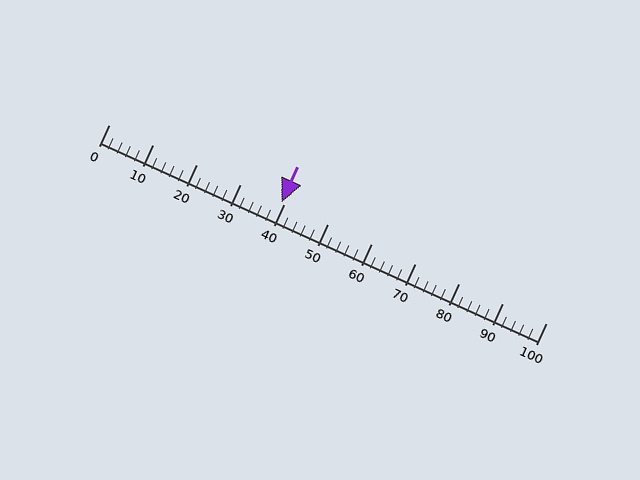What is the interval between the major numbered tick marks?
The major tick marks are spaced 10 units apart.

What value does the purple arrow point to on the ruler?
The purple arrow points to approximately 39.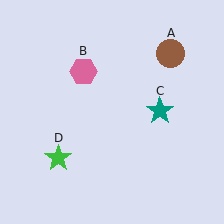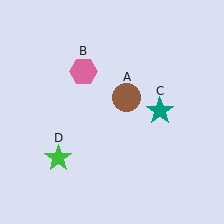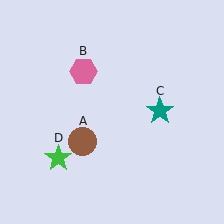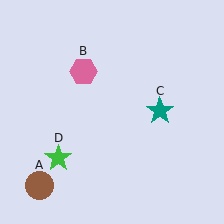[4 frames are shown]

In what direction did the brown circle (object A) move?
The brown circle (object A) moved down and to the left.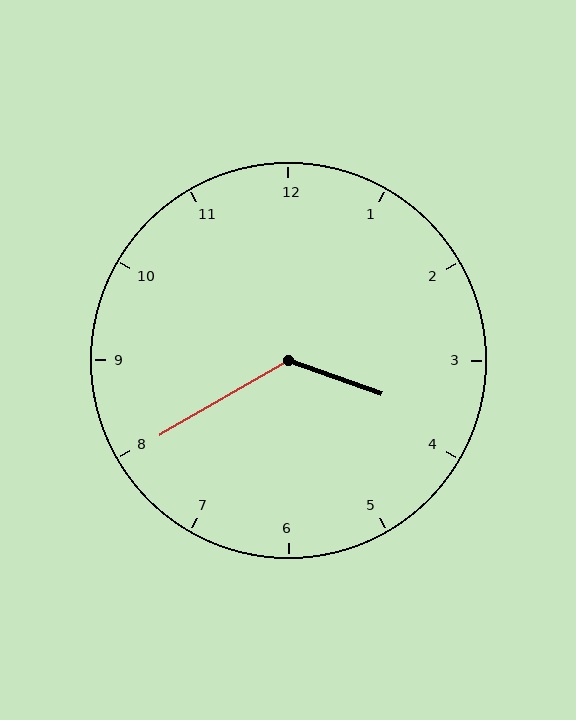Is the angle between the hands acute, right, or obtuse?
It is obtuse.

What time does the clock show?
3:40.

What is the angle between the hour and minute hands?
Approximately 130 degrees.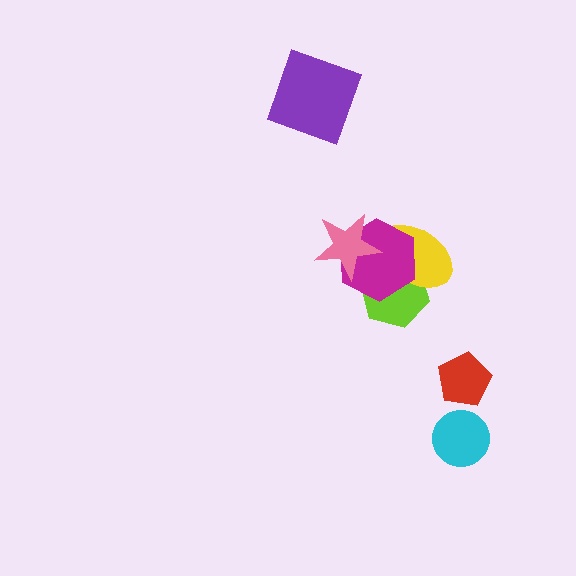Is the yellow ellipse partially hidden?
Yes, it is partially covered by another shape.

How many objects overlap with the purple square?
0 objects overlap with the purple square.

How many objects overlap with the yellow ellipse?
2 objects overlap with the yellow ellipse.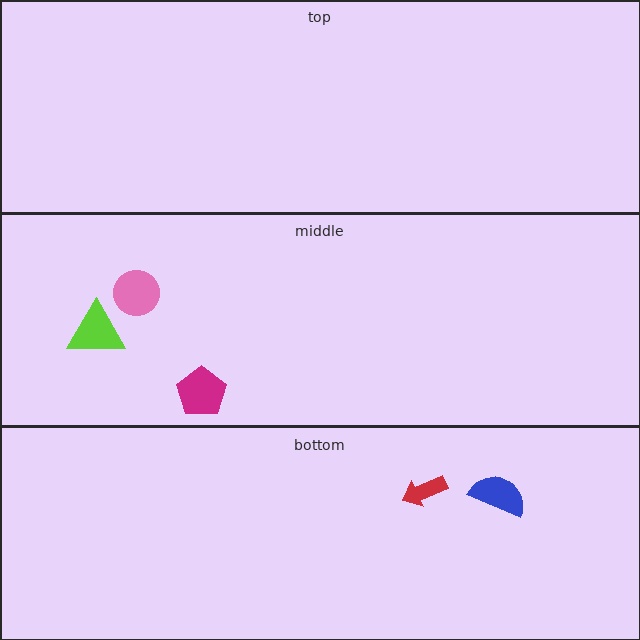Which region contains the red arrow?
The bottom region.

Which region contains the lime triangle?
The middle region.